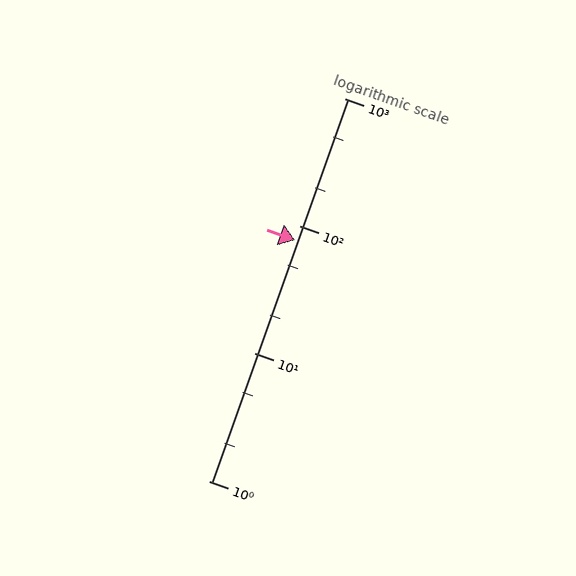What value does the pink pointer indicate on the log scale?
The pointer indicates approximately 77.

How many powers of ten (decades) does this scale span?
The scale spans 3 decades, from 1 to 1000.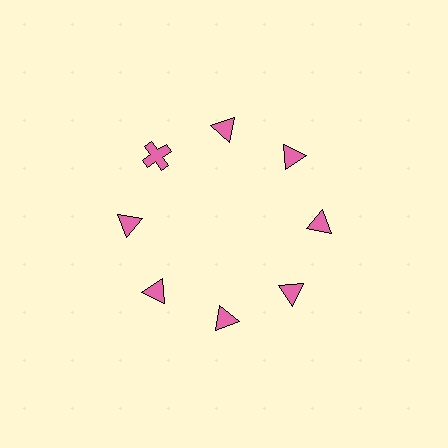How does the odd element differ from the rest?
It has a different shape: cross instead of triangle.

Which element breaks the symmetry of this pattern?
The pink cross at roughly the 10 o'clock position breaks the symmetry. All other shapes are pink triangles.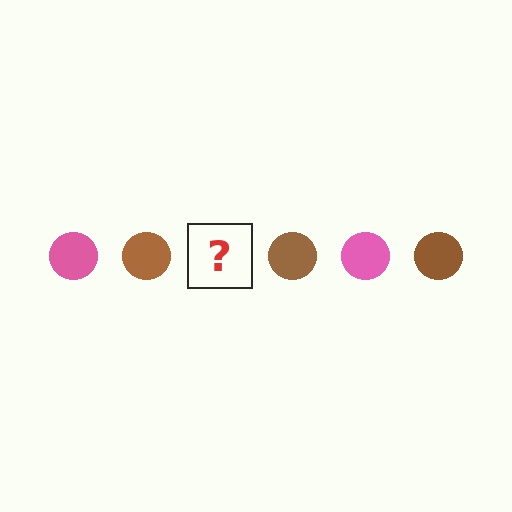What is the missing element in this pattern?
The missing element is a pink circle.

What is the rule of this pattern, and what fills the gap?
The rule is that the pattern cycles through pink, brown circles. The gap should be filled with a pink circle.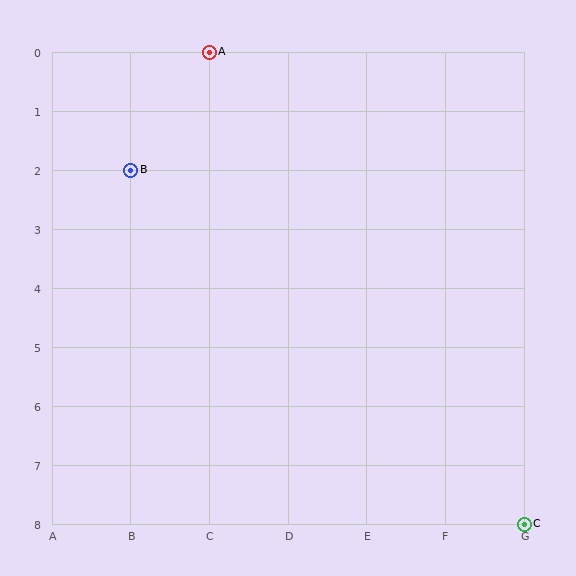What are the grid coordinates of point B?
Point B is at grid coordinates (B, 2).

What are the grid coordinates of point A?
Point A is at grid coordinates (C, 0).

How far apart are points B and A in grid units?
Points B and A are 1 column and 2 rows apart (about 2.2 grid units diagonally).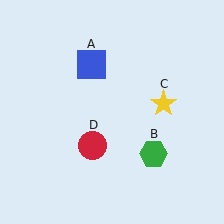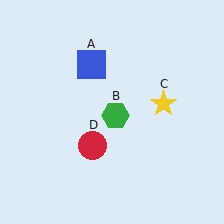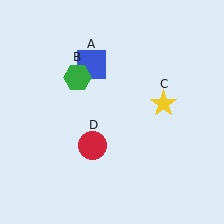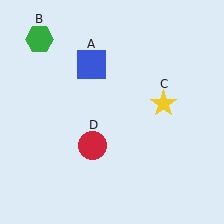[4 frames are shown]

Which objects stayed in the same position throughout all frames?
Blue square (object A) and yellow star (object C) and red circle (object D) remained stationary.